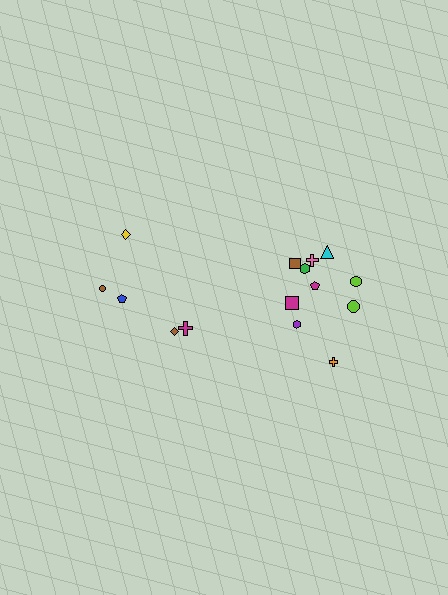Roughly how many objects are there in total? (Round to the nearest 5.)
Roughly 15 objects in total.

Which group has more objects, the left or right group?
The right group.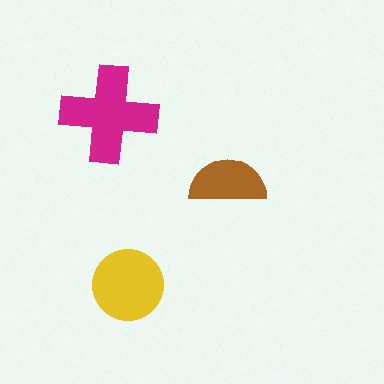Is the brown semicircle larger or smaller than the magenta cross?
Smaller.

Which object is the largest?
The magenta cross.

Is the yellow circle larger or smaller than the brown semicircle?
Larger.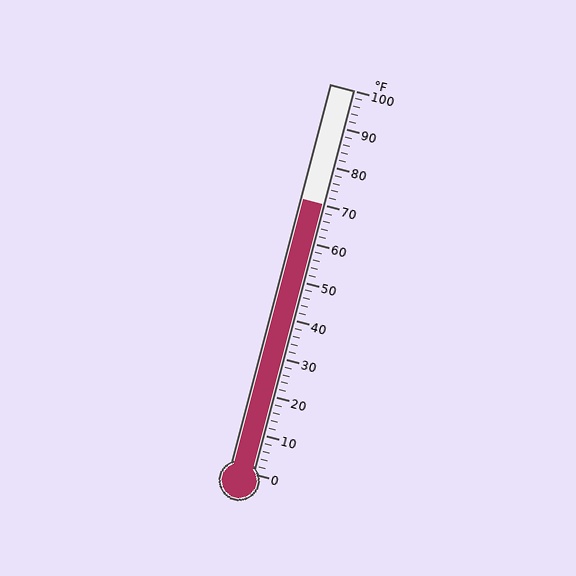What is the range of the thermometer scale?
The thermometer scale ranges from 0°F to 100°F.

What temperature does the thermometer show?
The thermometer shows approximately 70°F.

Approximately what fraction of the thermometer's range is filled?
The thermometer is filled to approximately 70% of its range.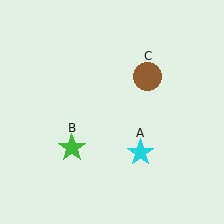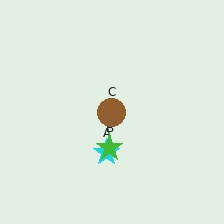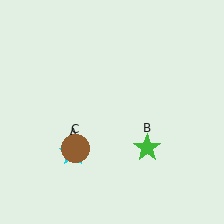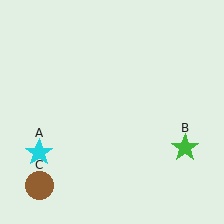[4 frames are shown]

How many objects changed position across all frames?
3 objects changed position: cyan star (object A), green star (object B), brown circle (object C).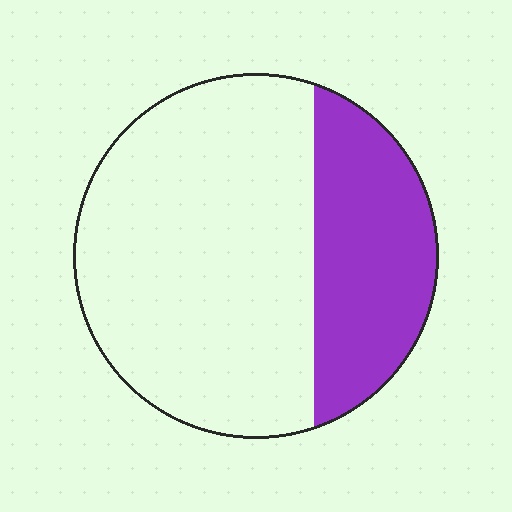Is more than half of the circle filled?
No.